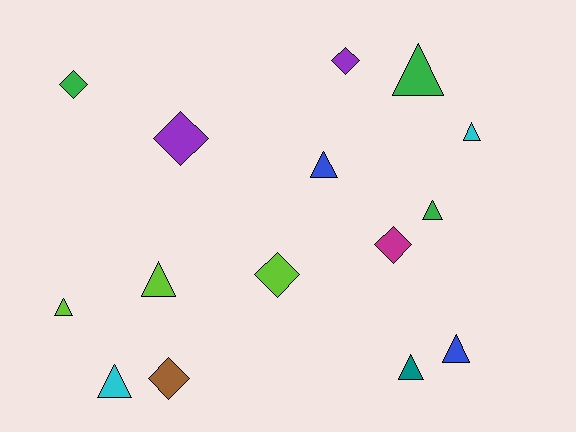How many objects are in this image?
There are 15 objects.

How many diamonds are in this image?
There are 6 diamonds.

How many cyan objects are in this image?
There are 2 cyan objects.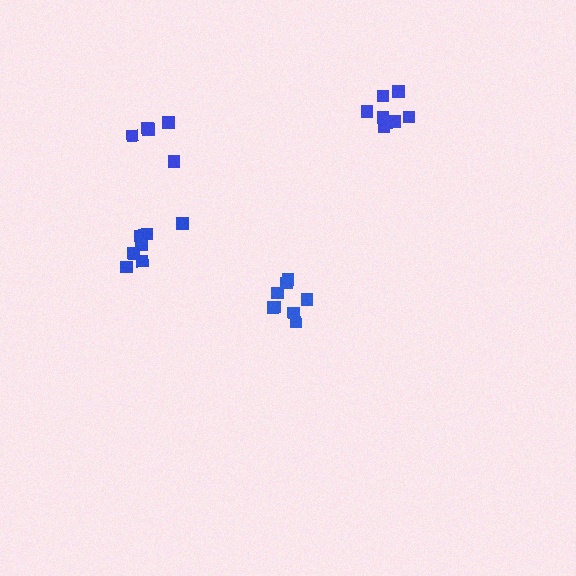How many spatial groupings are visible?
There are 4 spatial groupings.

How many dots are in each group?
Group 1: 8 dots, Group 2: 7 dots, Group 3: 5 dots, Group 4: 8 dots (28 total).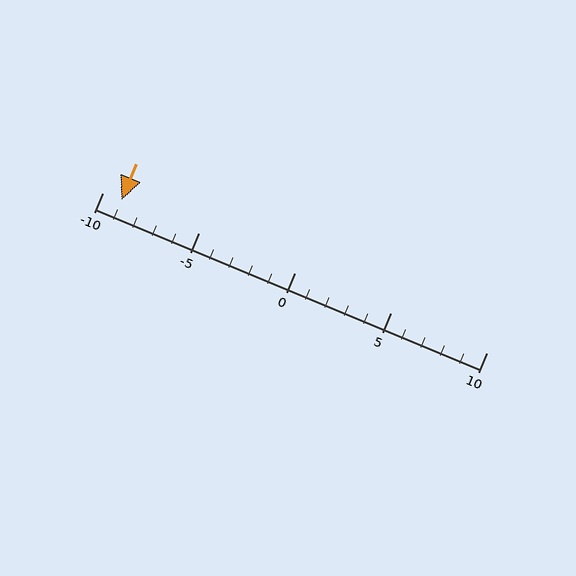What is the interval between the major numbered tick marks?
The major tick marks are spaced 5 units apart.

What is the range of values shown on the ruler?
The ruler shows values from -10 to 10.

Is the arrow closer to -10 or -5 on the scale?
The arrow is closer to -10.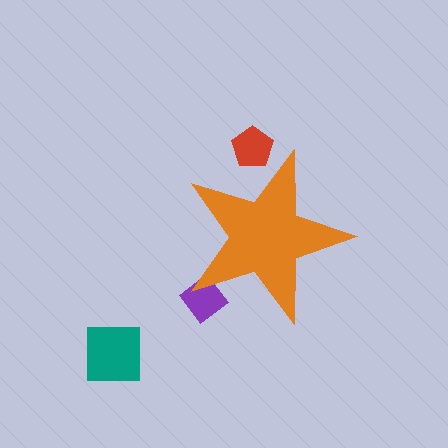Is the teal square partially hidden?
No, the teal square is fully visible.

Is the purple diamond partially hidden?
Yes, the purple diamond is partially hidden behind the orange star.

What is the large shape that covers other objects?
An orange star.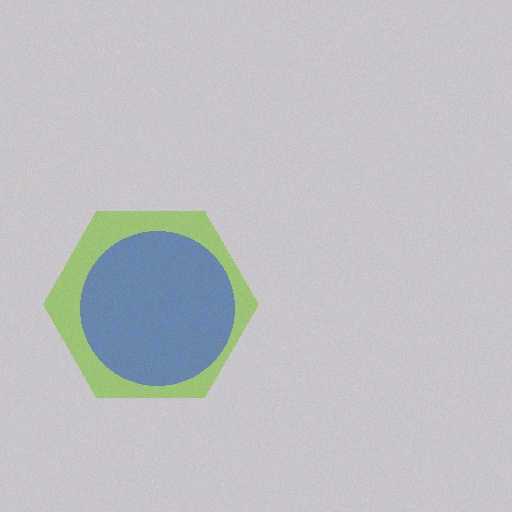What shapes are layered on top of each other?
The layered shapes are: a lime hexagon, a blue circle.